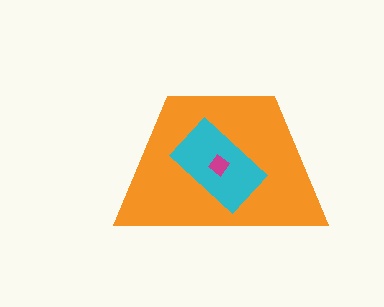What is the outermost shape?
The orange trapezoid.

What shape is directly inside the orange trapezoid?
The cyan rectangle.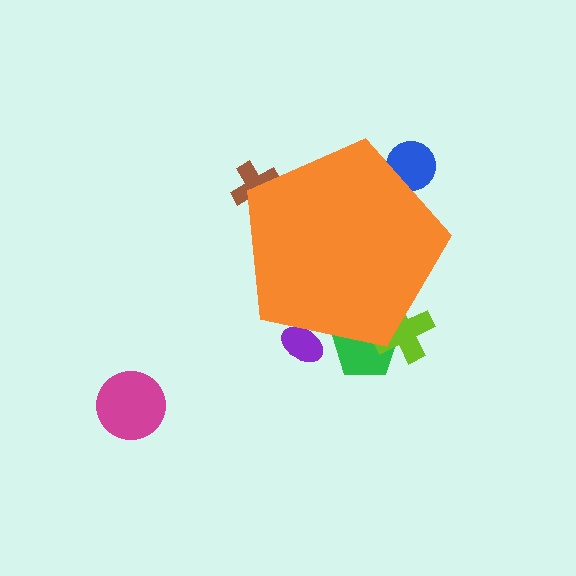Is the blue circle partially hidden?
Yes, the blue circle is partially hidden behind the orange pentagon.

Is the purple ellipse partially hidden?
Yes, the purple ellipse is partially hidden behind the orange pentagon.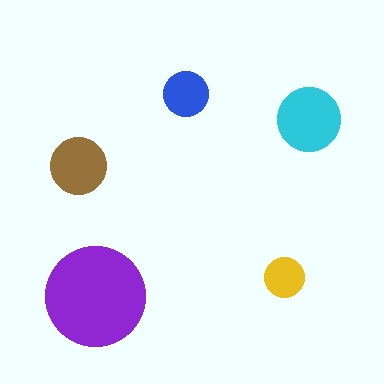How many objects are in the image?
There are 5 objects in the image.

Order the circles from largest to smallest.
the purple one, the cyan one, the brown one, the blue one, the yellow one.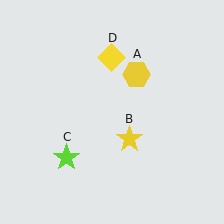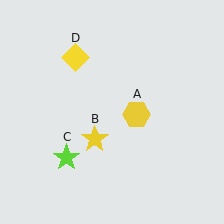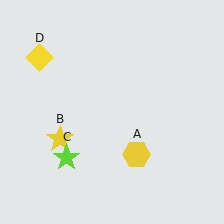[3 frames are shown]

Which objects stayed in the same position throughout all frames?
Lime star (object C) remained stationary.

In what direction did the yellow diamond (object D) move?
The yellow diamond (object D) moved left.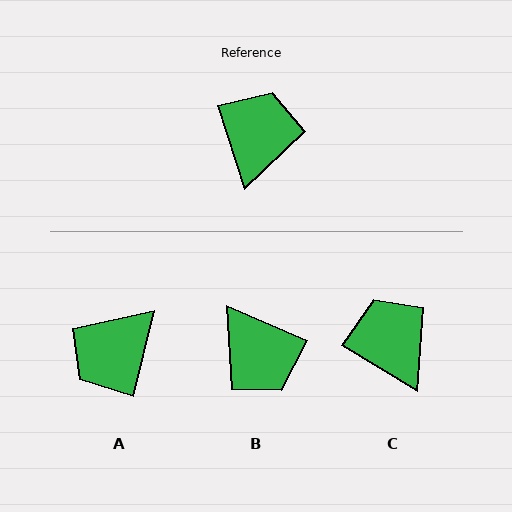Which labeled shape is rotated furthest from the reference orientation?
A, about 149 degrees away.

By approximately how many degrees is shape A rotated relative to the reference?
Approximately 149 degrees counter-clockwise.